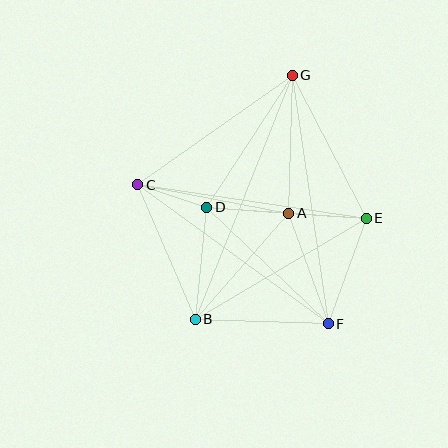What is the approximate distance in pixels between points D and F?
The distance between D and F is approximately 168 pixels.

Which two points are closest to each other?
Points C and D are closest to each other.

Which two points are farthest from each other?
Points B and G are farthest from each other.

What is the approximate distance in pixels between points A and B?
The distance between A and B is approximately 141 pixels.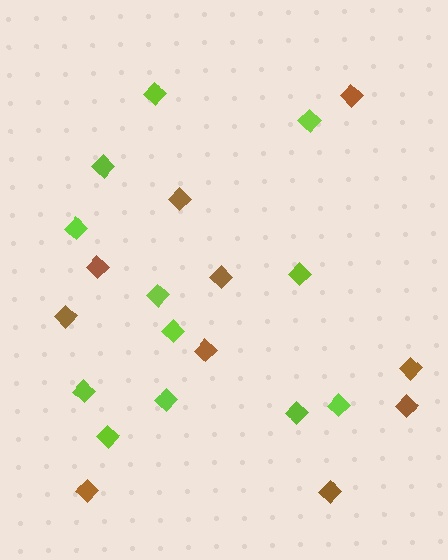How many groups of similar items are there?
There are 2 groups: one group of lime diamonds (12) and one group of brown diamonds (10).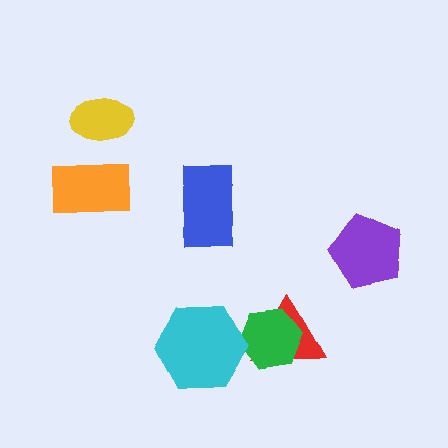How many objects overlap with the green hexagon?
2 objects overlap with the green hexagon.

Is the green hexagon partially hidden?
Yes, it is partially covered by another shape.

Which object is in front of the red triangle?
The green hexagon is in front of the red triangle.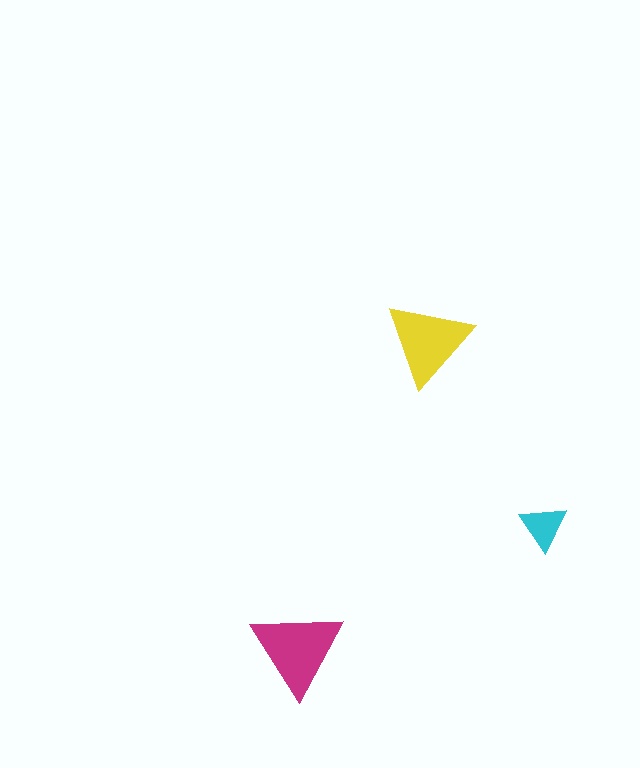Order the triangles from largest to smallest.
the magenta one, the yellow one, the cyan one.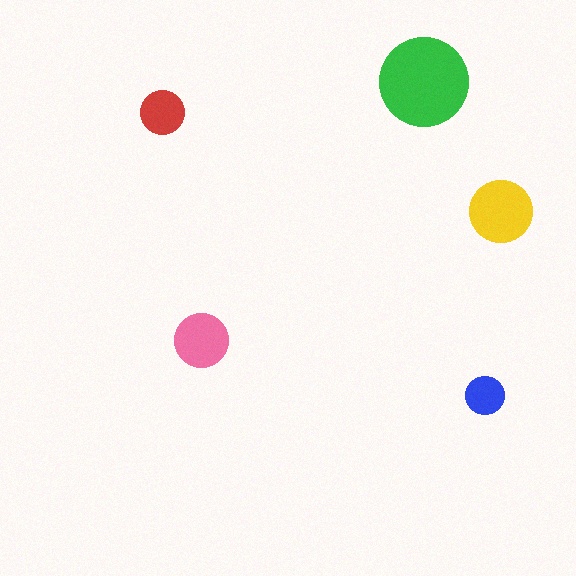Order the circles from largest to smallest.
the green one, the yellow one, the pink one, the red one, the blue one.